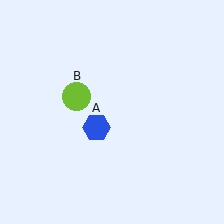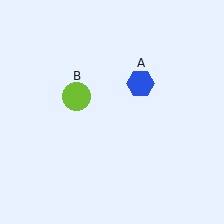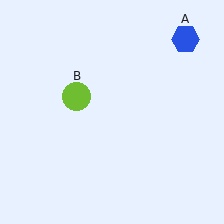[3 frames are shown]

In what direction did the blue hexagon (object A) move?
The blue hexagon (object A) moved up and to the right.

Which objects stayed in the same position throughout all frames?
Lime circle (object B) remained stationary.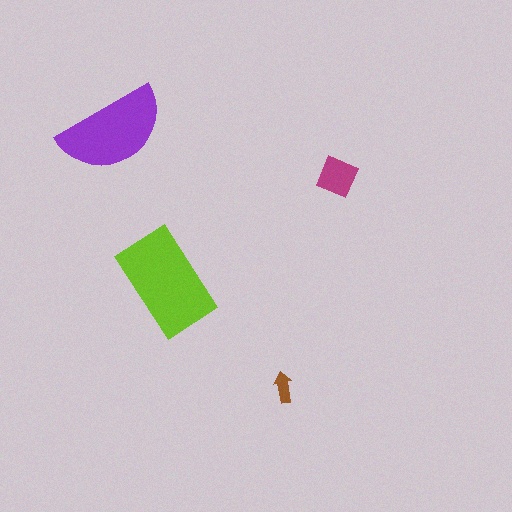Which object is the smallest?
The brown arrow.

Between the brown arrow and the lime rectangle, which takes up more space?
The lime rectangle.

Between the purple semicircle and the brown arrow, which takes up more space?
The purple semicircle.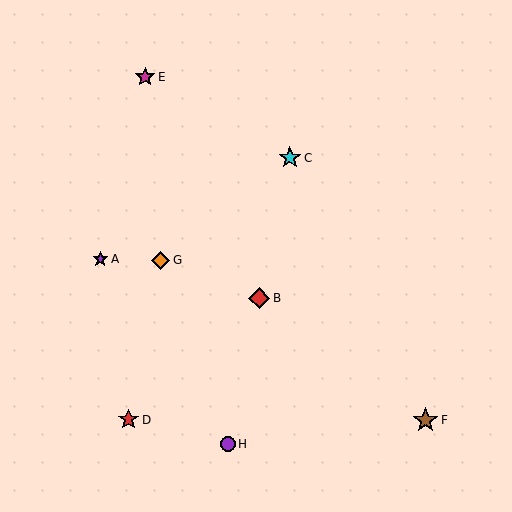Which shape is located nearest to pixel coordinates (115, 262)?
The purple star (labeled A) at (100, 259) is nearest to that location.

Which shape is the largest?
The brown star (labeled F) is the largest.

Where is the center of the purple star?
The center of the purple star is at (100, 259).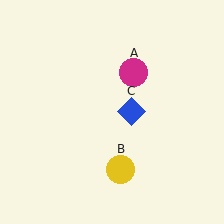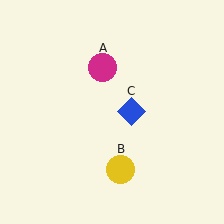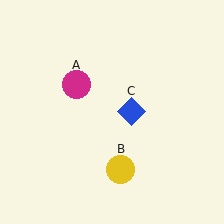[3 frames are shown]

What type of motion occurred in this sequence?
The magenta circle (object A) rotated counterclockwise around the center of the scene.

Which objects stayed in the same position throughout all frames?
Yellow circle (object B) and blue diamond (object C) remained stationary.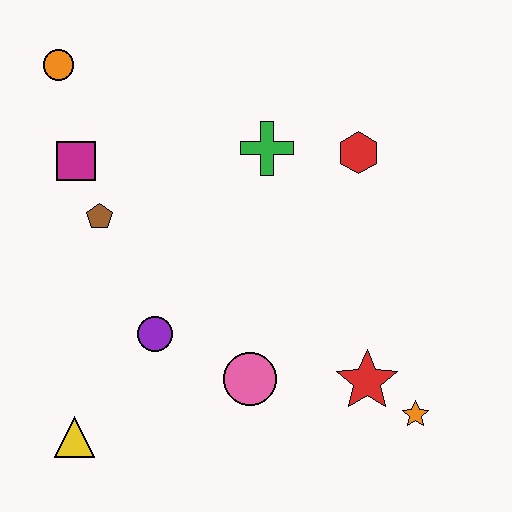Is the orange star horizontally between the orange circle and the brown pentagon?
No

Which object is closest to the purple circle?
The pink circle is closest to the purple circle.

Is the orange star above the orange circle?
No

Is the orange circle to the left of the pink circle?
Yes